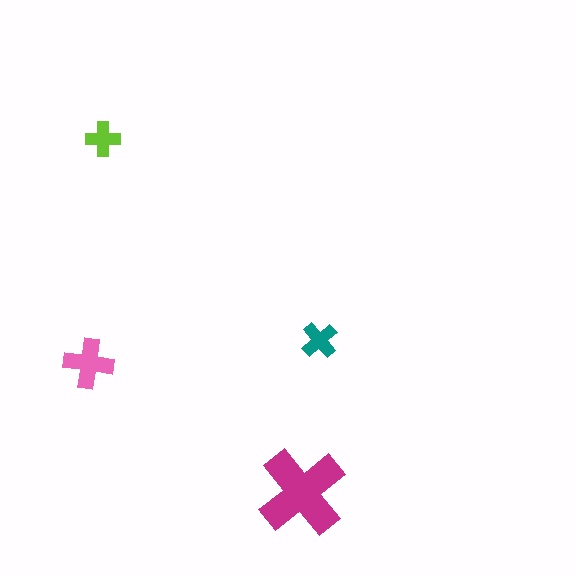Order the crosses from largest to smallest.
the magenta one, the pink one, the teal one, the lime one.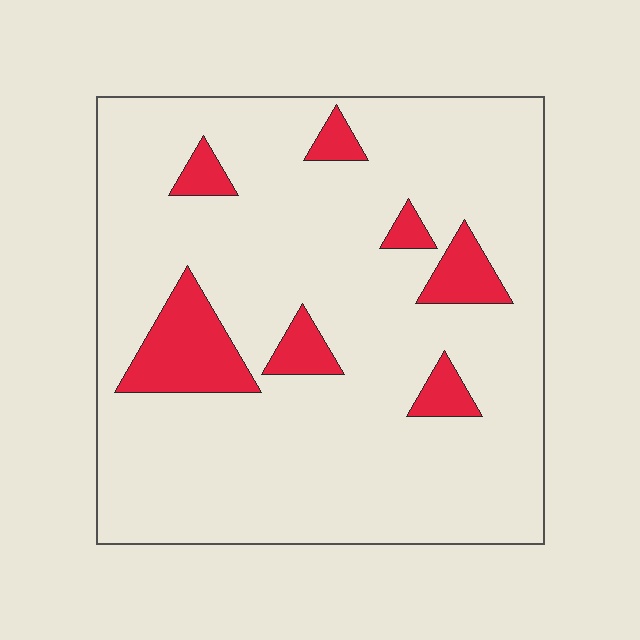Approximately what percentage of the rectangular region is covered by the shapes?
Approximately 10%.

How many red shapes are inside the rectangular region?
7.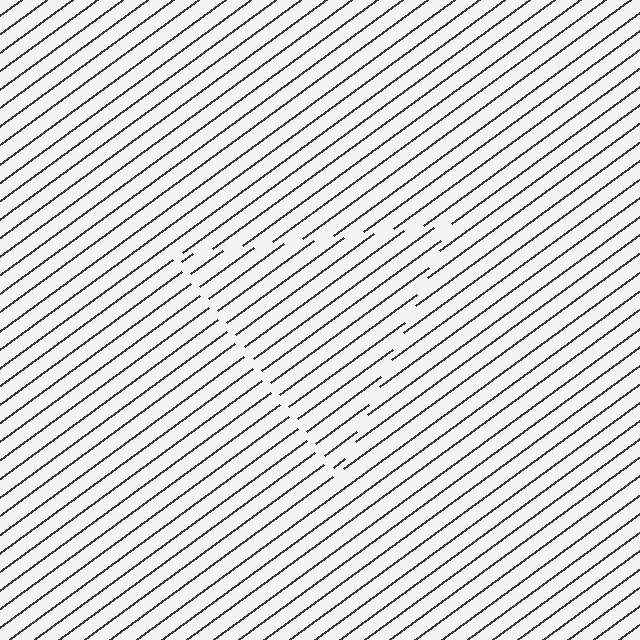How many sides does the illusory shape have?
3 sides — the line-ends trace a triangle.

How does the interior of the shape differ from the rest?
The interior of the shape contains the same grating, shifted by half a period — the contour is defined by the phase discontinuity where line-ends from the inner and outer gratings abut.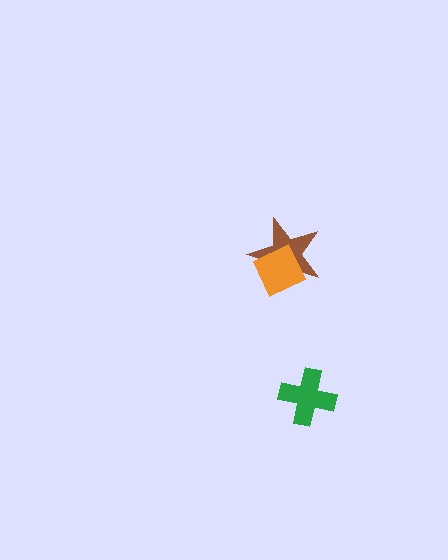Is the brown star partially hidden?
Yes, it is partially covered by another shape.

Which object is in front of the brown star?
The orange diamond is in front of the brown star.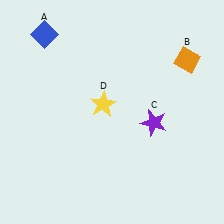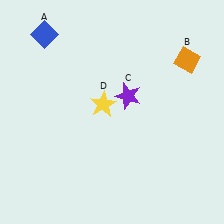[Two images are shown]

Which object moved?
The purple star (C) moved up.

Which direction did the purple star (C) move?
The purple star (C) moved up.